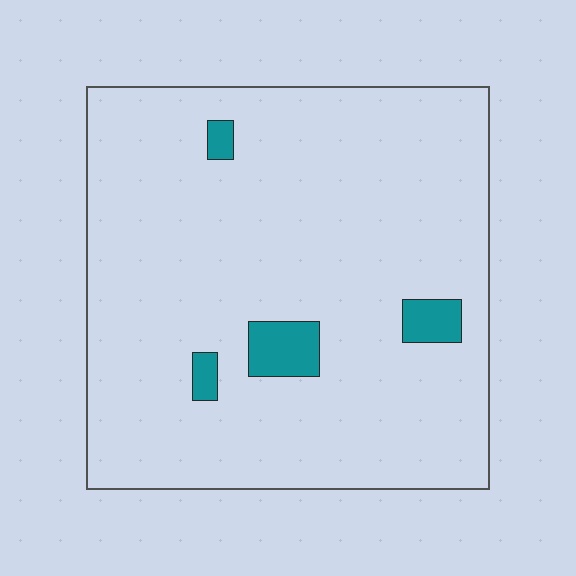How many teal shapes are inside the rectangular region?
4.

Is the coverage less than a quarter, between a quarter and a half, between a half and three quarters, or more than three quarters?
Less than a quarter.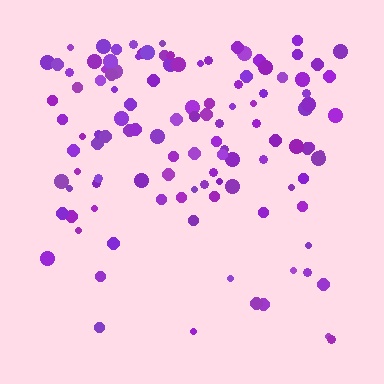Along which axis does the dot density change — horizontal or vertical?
Vertical.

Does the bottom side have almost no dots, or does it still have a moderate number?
Still a moderate number, just noticeably fewer than the top.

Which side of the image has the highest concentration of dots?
The top.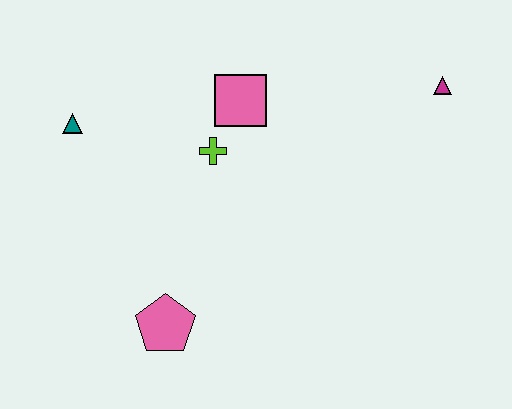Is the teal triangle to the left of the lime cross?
Yes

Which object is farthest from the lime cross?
The magenta triangle is farthest from the lime cross.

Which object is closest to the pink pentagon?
The lime cross is closest to the pink pentagon.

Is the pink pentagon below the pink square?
Yes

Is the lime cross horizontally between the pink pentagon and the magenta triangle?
Yes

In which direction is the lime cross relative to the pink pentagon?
The lime cross is above the pink pentagon.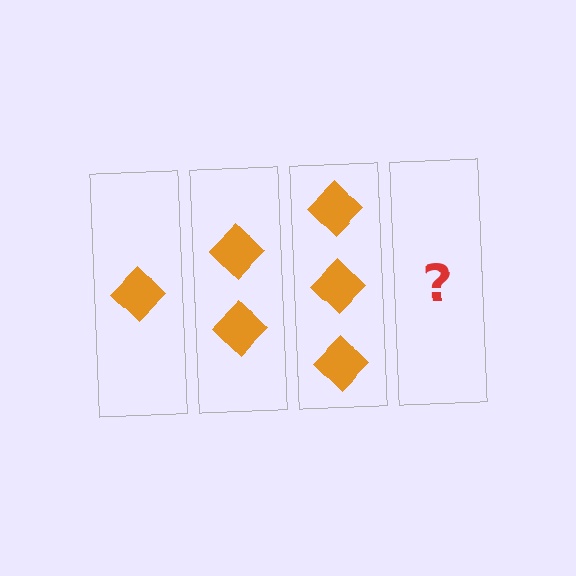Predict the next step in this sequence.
The next step is 4 diamonds.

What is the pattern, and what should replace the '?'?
The pattern is that each step adds one more diamond. The '?' should be 4 diamonds.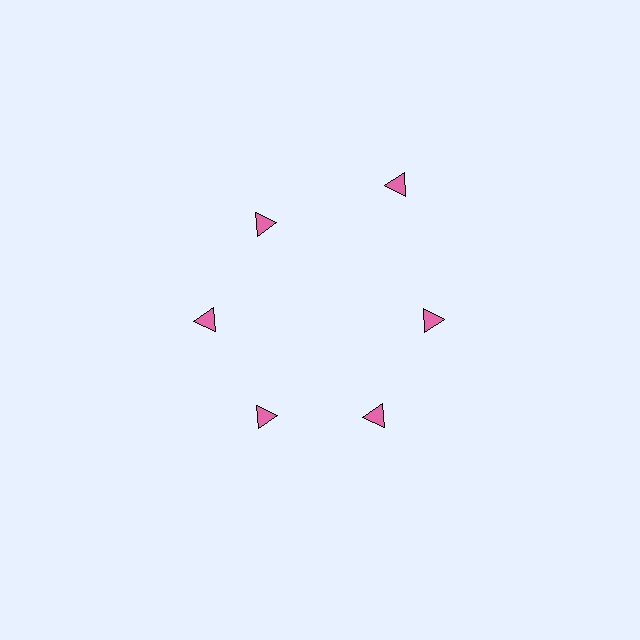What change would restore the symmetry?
The symmetry would be restored by moving it inward, back onto the ring so that all 6 triangles sit at equal angles and equal distance from the center.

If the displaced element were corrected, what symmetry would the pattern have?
It would have 6-fold rotational symmetry — the pattern would map onto itself every 60 degrees.